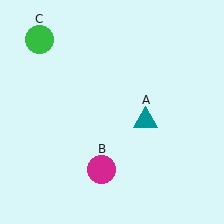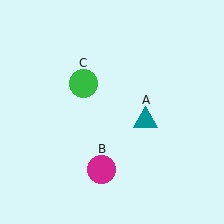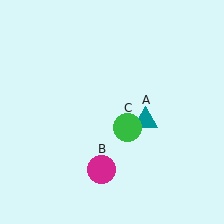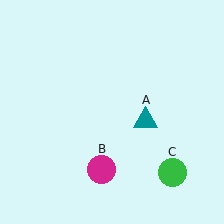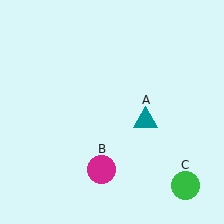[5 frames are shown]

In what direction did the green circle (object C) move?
The green circle (object C) moved down and to the right.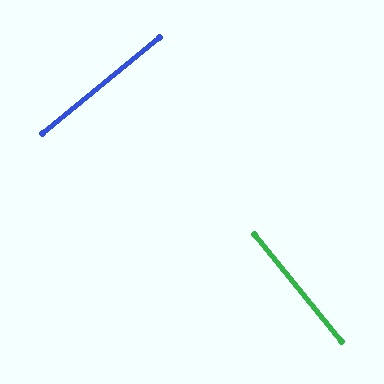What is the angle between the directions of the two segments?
Approximately 90 degrees.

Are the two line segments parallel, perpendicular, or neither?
Perpendicular — they meet at approximately 90°.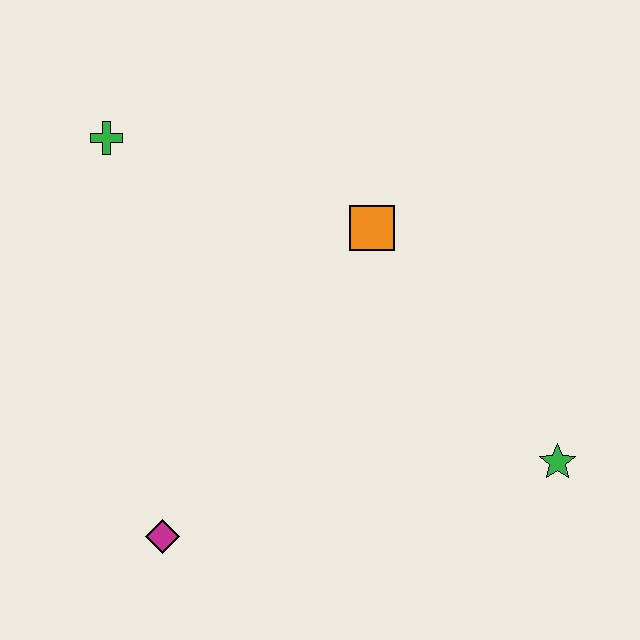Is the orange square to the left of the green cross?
No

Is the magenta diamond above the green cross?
No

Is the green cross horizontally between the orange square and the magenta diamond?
No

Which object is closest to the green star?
The orange square is closest to the green star.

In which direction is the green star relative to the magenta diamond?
The green star is to the right of the magenta diamond.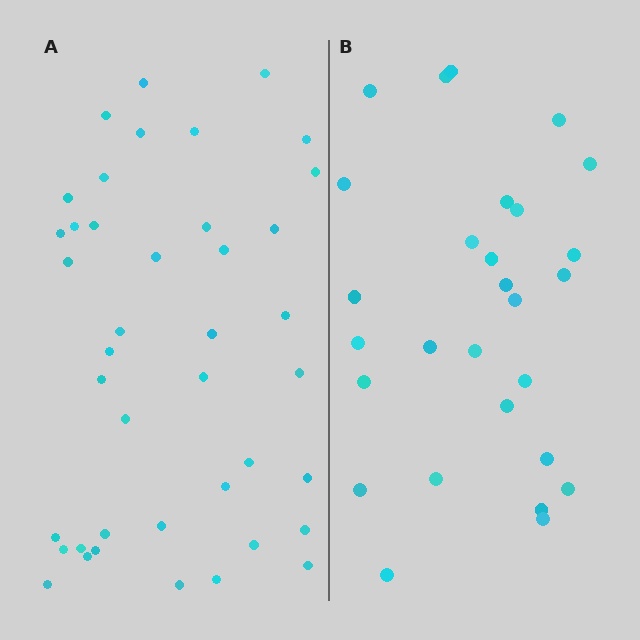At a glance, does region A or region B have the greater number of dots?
Region A (the left region) has more dots.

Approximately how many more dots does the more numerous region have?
Region A has approximately 15 more dots than region B.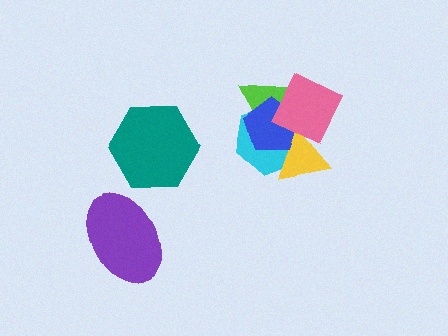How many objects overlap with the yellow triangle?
4 objects overlap with the yellow triangle.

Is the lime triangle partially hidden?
Yes, it is partially covered by another shape.